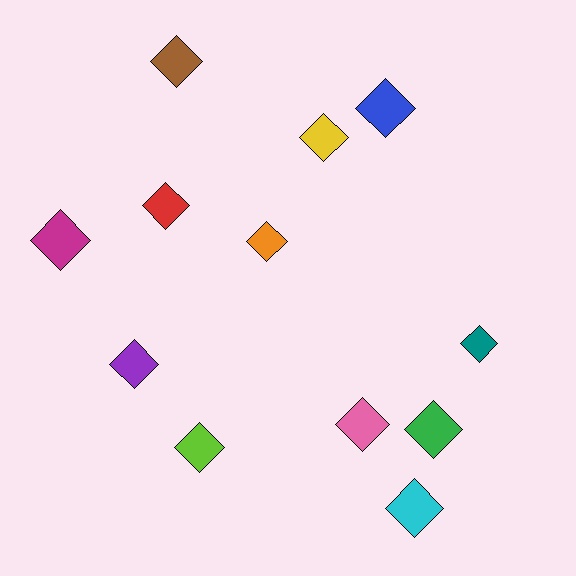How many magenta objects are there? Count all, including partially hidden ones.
There is 1 magenta object.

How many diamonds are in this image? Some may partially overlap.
There are 12 diamonds.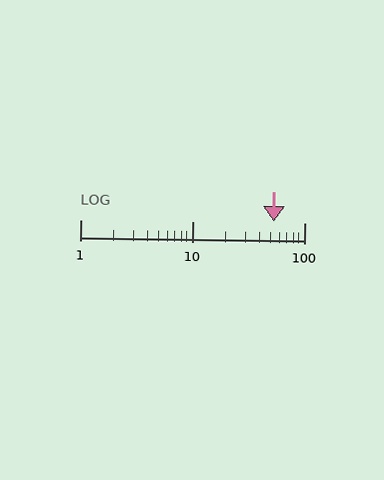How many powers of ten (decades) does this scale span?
The scale spans 2 decades, from 1 to 100.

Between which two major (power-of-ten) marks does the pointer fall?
The pointer is between 10 and 100.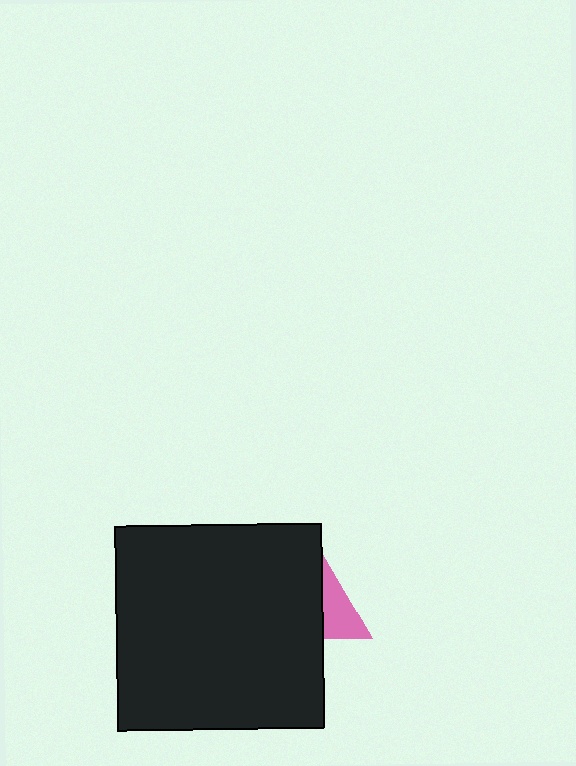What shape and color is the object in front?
The object in front is a black rectangle.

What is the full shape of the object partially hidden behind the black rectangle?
The partially hidden object is a pink triangle.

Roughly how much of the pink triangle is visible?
A small part of it is visible (roughly 43%).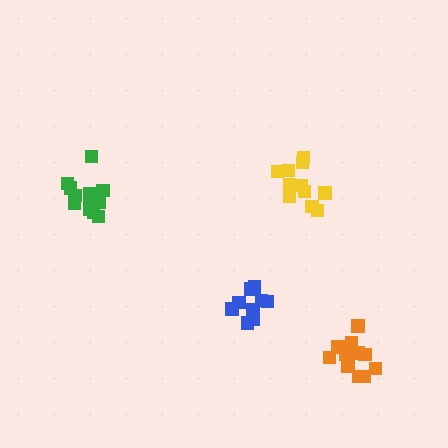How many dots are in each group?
Group 1: 11 dots, Group 2: 13 dots, Group 3: 10 dots, Group 4: 13 dots (47 total).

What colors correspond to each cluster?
The clusters are colored: yellow, green, blue, orange.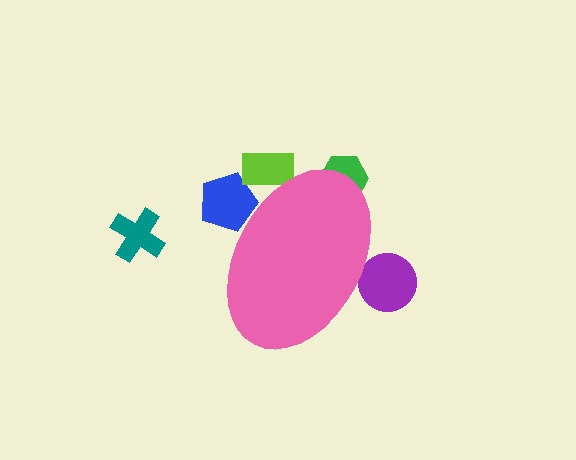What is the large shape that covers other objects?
A pink ellipse.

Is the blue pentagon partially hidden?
Yes, the blue pentagon is partially hidden behind the pink ellipse.